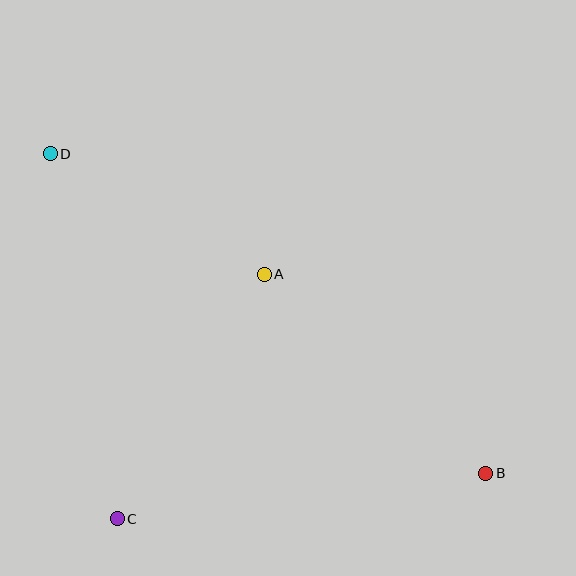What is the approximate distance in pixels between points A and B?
The distance between A and B is approximately 298 pixels.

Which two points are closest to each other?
Points A and D are closest to each other.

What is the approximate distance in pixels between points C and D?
The distance between C and D is approximately 371 pixels.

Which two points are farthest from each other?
Points B and D are farthest from each other.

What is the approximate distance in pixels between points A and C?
The distance between A and C is approximately 286 pixels.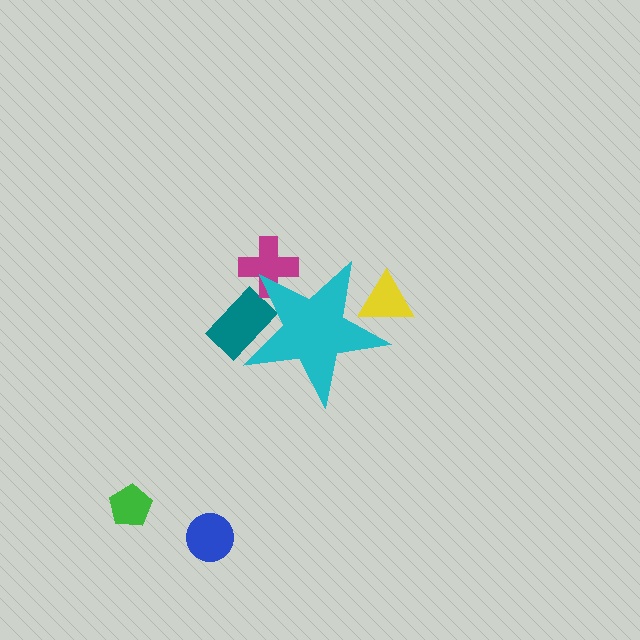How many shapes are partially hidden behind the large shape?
3 shapes are partially hidden.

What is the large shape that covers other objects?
A cyan star.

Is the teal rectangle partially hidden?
Yes, the teal rectangle is partially hidden behind the cyan star.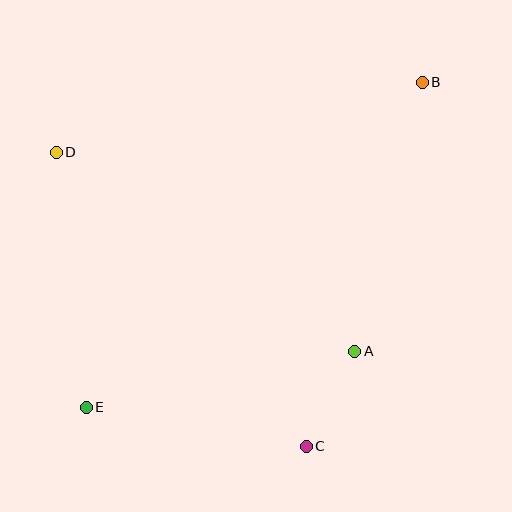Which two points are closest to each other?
Points A and C are closest to each other.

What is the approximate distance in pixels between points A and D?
The distance between A and D is approximately 359 pixels.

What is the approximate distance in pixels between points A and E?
The distance between A and E is approximately 274 pixels.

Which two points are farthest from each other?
Points B and E are farthest from each other.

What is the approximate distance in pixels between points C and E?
The distance between C and E is approximately 224 pixels.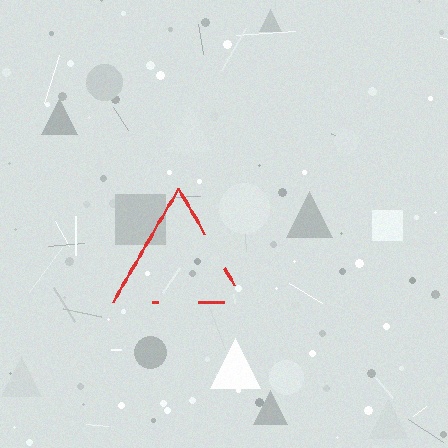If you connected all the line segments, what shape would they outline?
They would outline a triangle.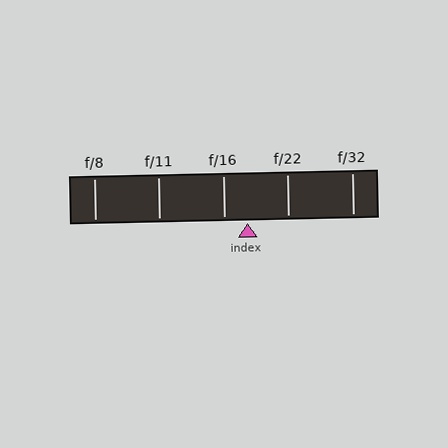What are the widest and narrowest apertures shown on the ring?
The widest aperture shown is f/8 and the narrowest is f/32.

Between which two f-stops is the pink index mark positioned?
The index mark is between f/16 and f/22.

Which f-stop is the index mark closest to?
The index mark is closest to f/16.